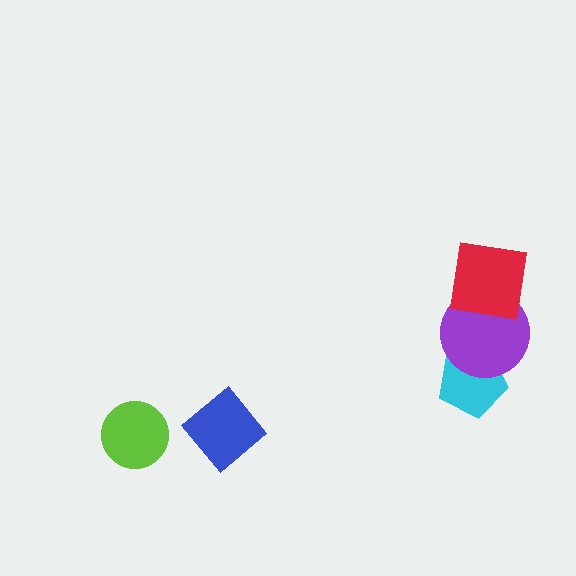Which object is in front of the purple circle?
The red square is in front of the purple circle.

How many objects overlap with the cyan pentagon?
1 object overlaps with the cyan pentagon.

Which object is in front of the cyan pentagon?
The purple circle is in front of the cyan pentagon.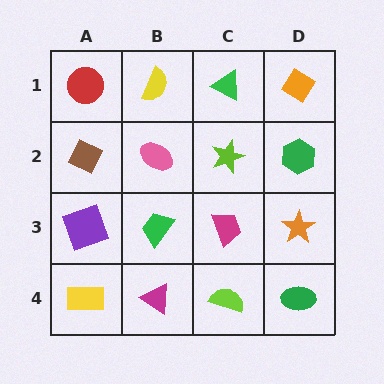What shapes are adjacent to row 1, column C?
A lime star (row 2, column C), a yellow semicircle (row 1, column B), an orange diamond (row 1, column D).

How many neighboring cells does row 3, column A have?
3.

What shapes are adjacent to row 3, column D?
A green hexagon (row 2, column D), a green ellipse (row 4, column D), a magenta trapezoid (row 3, column C).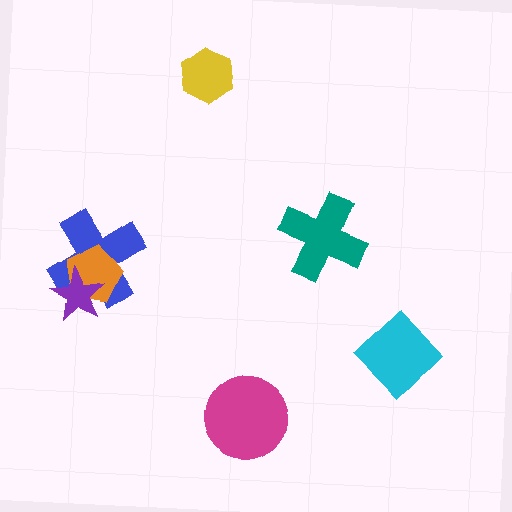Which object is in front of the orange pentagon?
The purple star is in front of the orange pentagon.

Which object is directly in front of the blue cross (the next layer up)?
The orange pentagon is directly in front of the blue cross.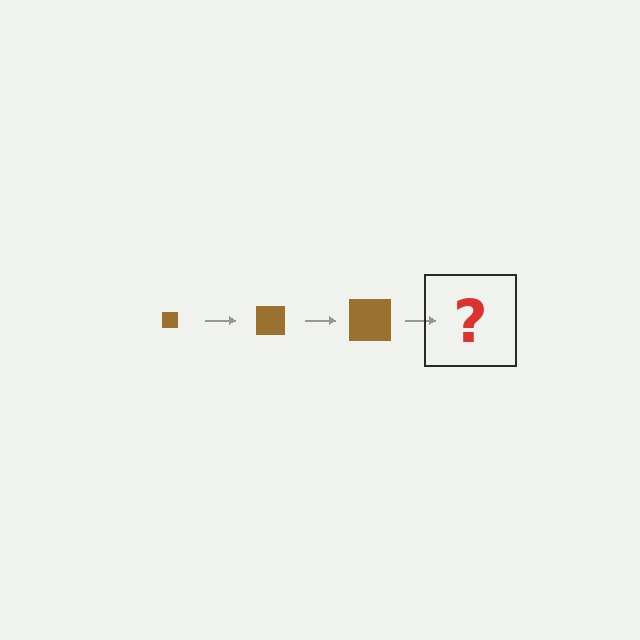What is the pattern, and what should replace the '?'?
The pattern is that the square gets progressively larger each step. The '?' should be a brown square, larger than the previous one.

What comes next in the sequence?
The next element should be a brown square, larger than the previous one.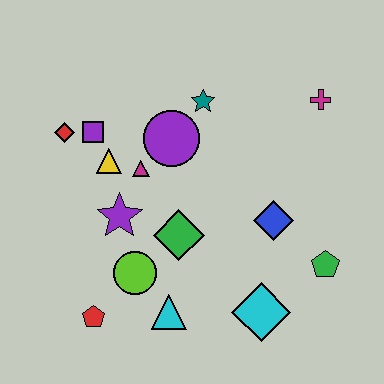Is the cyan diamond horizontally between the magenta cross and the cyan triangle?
Yes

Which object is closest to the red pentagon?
The lime circle is closest to the red pentagon.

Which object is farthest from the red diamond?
The green pentagon is farthest from the red diamond.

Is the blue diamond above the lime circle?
Yes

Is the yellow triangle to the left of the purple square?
No